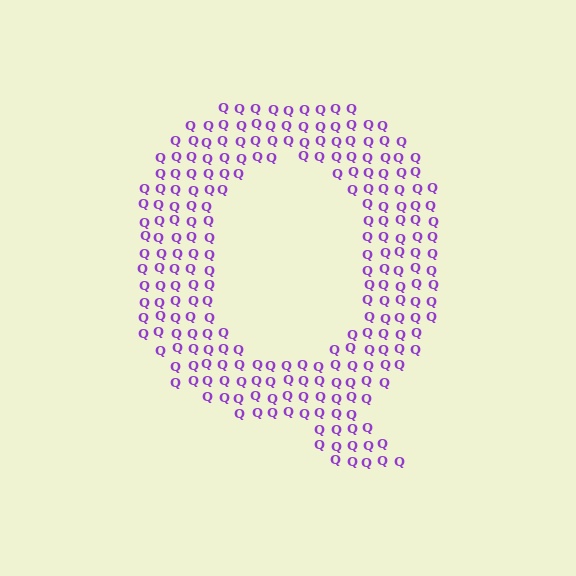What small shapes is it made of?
It is made of small letter Q's.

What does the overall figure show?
The overall figure shows the letter Q.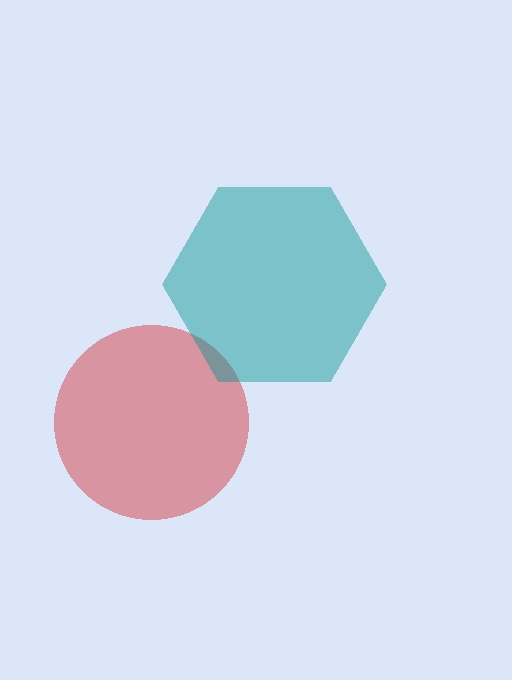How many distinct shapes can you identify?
There are 2 distinct shapes: a red circle, a teal hexagon.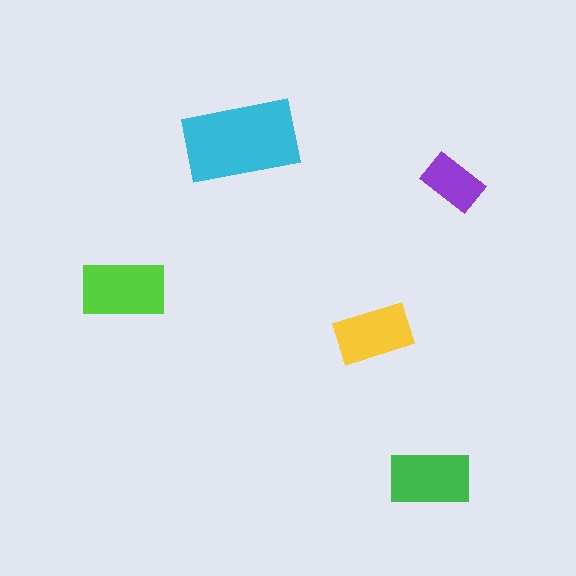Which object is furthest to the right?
The purple rectangle is rightmost.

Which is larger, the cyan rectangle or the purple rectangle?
The cyan one.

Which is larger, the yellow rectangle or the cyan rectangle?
The cyan one.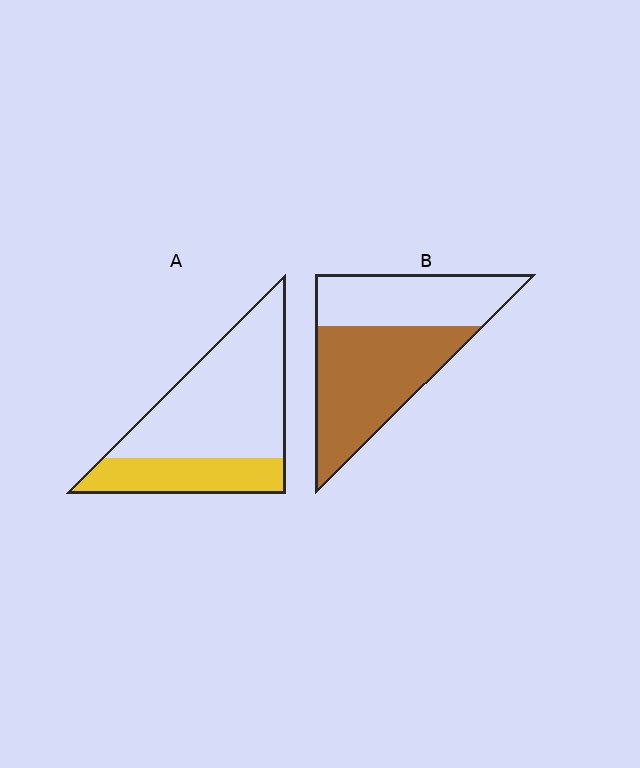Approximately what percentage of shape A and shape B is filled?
A is approximately 30% and B is approximately 60%.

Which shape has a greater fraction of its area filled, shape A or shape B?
Shape B.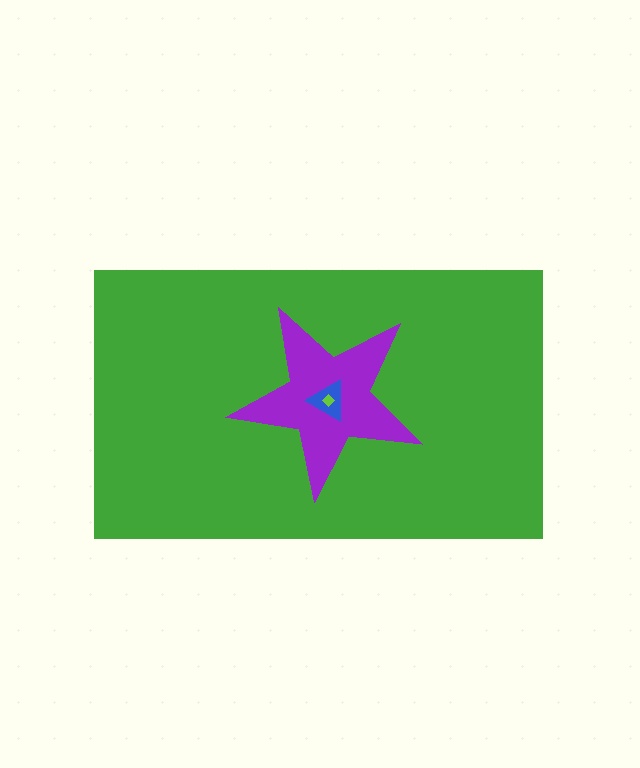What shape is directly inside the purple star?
The blue triangle.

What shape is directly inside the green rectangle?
The purple star.